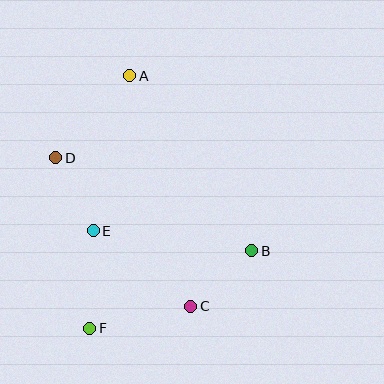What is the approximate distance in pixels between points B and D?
The distance between B and D is approximately 217 pixels.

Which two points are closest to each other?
Points D and E are closest to each other.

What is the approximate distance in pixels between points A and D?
The distance between A and D is approximately 110 pixels.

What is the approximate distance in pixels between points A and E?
The distance between A and E is approximately 159 pixels.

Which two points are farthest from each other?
Points A and F are farthest from each other.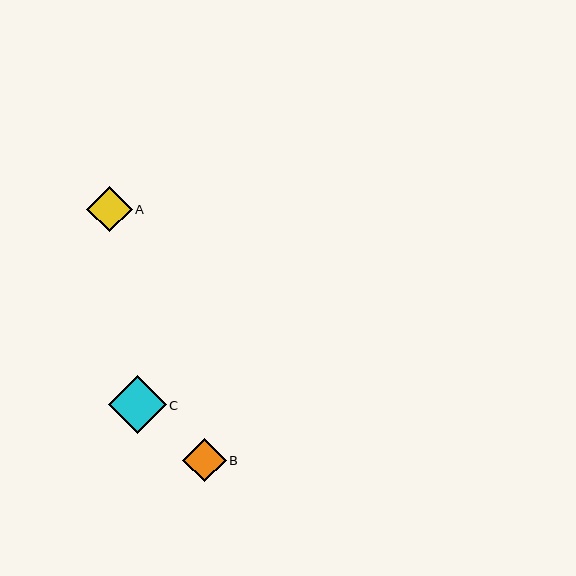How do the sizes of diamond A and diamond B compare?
Diamond A and diamond B are approximately the same size.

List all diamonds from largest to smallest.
From largest to smallest: C, A, B.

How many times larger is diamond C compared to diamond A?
Diamond C is approximately 1.3 times the size of diamond A.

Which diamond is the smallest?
Diamond B is the smallest with a size of approximately 44 pixels.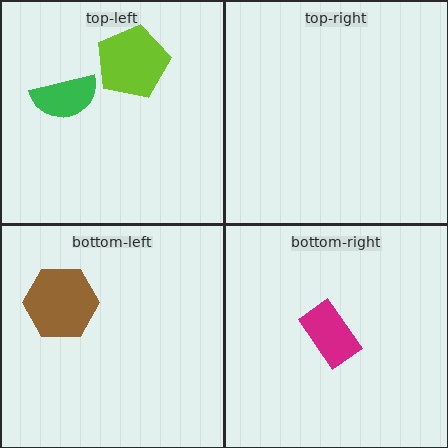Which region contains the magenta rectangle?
The bottom-right region.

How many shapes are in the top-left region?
2.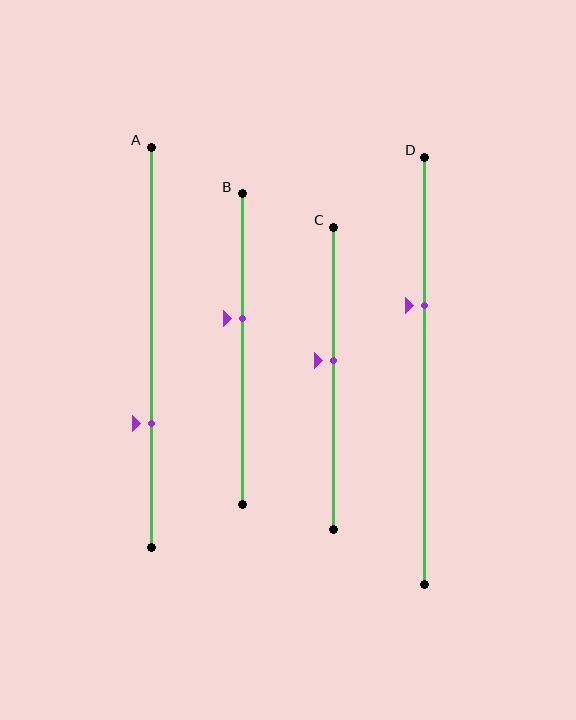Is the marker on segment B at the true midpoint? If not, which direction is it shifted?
No, the marker on segment B is shifted upward by about 10% of the segment length.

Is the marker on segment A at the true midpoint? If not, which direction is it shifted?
No, the marker on segment A is shifted downward by about 19% of the segment length.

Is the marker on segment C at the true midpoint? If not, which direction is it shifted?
No, the marker on segment C is shifted upward by about 6% of the segment length.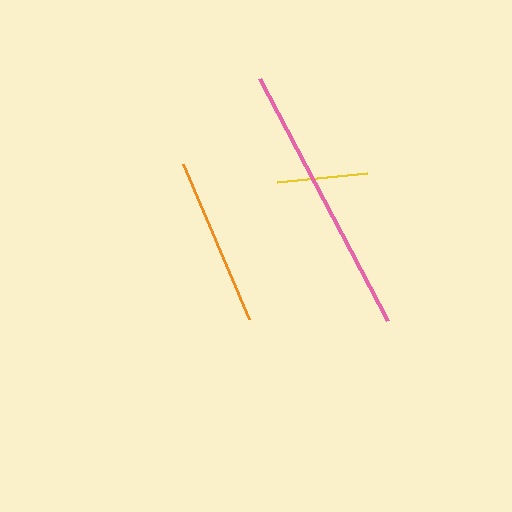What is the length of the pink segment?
The pink segment is approximately 274 pixels long.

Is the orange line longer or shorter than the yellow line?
The orange line is longer than the yellow line.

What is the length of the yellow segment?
The yellow segment is approximately 91 pixels long.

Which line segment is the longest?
The pink line is the longest at approximately 274 pixels.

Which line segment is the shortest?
The yellow line is the shortest at approximately 91 pixels.